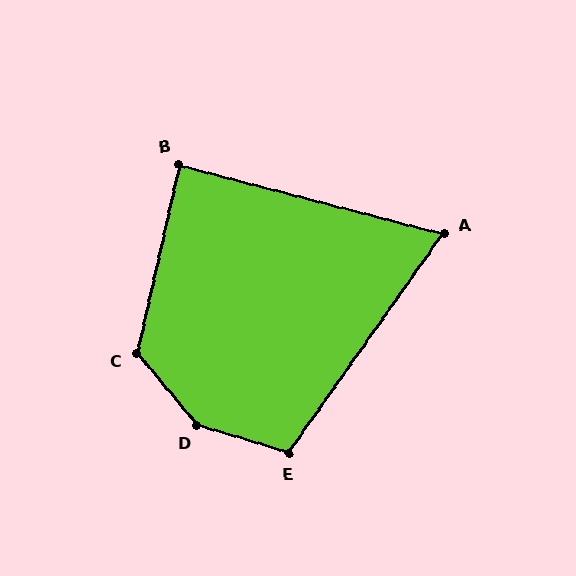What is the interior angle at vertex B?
Approximately 88 degrees (approximately right).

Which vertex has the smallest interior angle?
A, at approximately 69 degrees.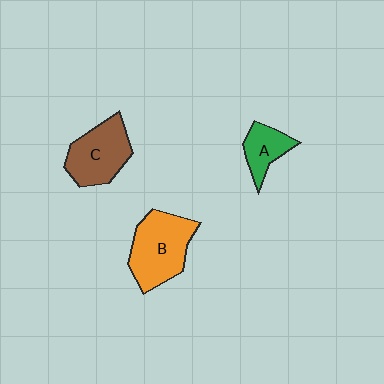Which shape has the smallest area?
Shape A (green).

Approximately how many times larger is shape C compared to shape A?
Approximately 1.7 times.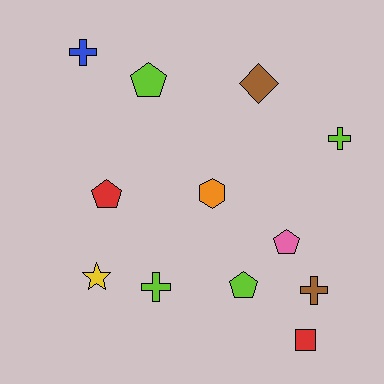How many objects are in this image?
There are 12 objects.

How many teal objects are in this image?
There are no teal objects.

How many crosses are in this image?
There are 4 crosses.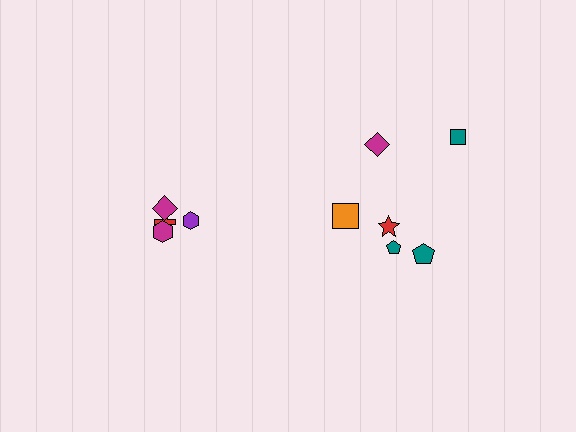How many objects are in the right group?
There are 6 objects.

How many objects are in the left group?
There are 4 objects.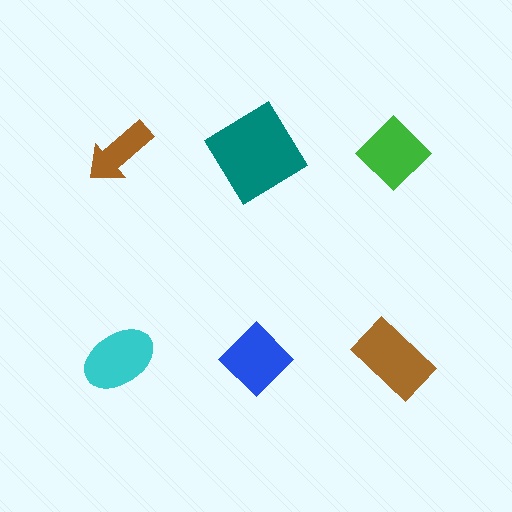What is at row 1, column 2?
A teal diamond.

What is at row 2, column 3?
A brown rectangle.